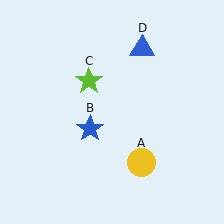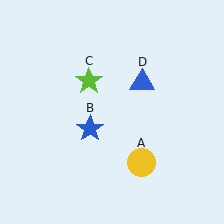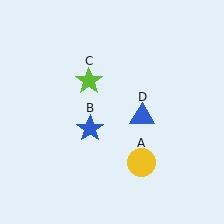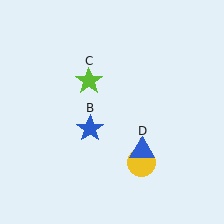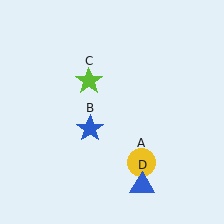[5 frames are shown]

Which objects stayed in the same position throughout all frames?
Yellow circle (object A) and blue star (object B) and lime star (object C) remained stationary.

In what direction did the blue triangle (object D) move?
The blue triangle (object D) moved down.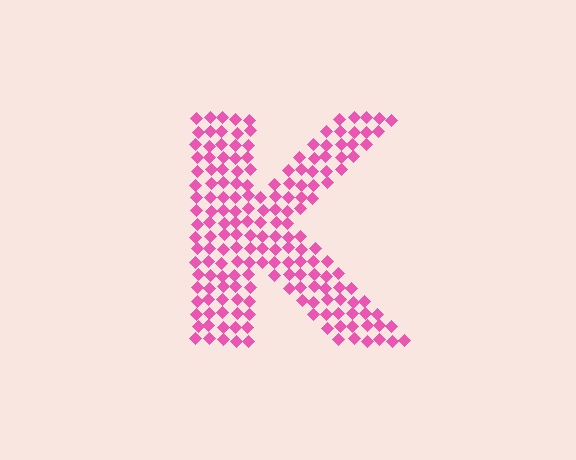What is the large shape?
The large shape is the letter K.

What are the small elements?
The small elements are diamonds.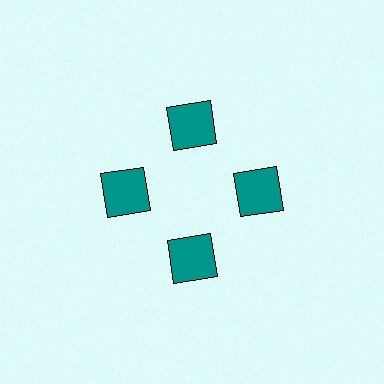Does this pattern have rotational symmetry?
Yes, this pattern has 4-fold rotational symmetry. It looks the same after rotating 90 degrees around the center.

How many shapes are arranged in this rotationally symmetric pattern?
There are 4 shapes, arranged in 4 groups of 1.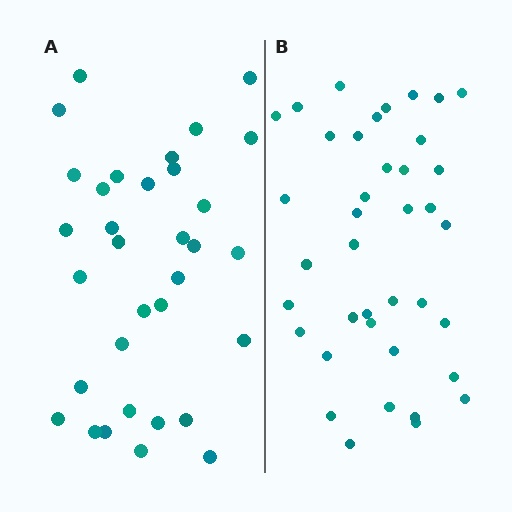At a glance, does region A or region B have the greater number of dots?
Region B (the right region) has more dots.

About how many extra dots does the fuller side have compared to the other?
Region B has about 6 more dots than region A.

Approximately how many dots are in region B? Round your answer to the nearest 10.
About 40 dots. (The exact count is 39, which rounds to 40.)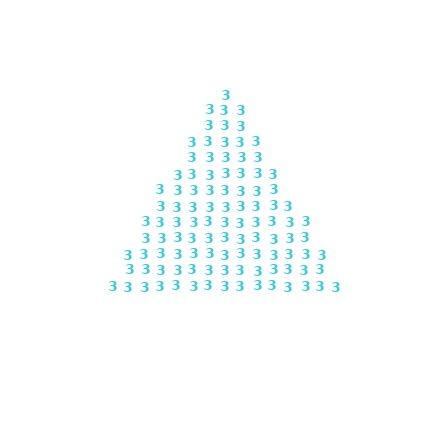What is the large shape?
The large shape is a triangle.